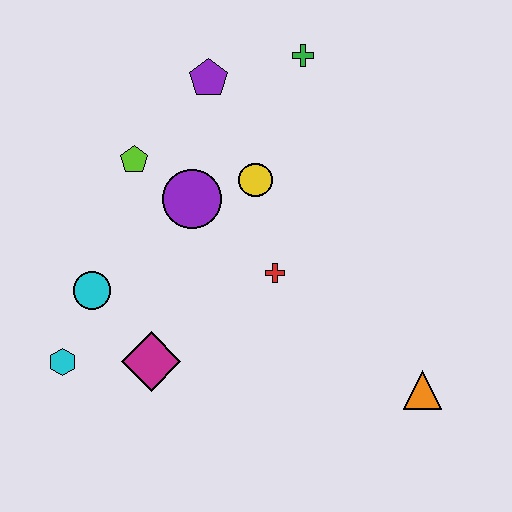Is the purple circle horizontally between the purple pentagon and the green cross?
No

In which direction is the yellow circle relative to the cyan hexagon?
The yellow circle is to the right of the cyan hexagon.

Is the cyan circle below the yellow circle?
Yes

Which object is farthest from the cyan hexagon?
The green cross is farthest from the cyan hexagon.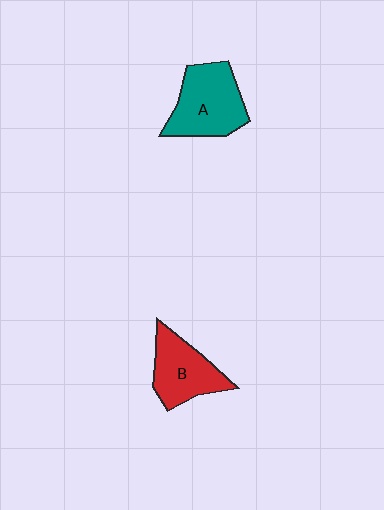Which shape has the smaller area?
Shape B (red).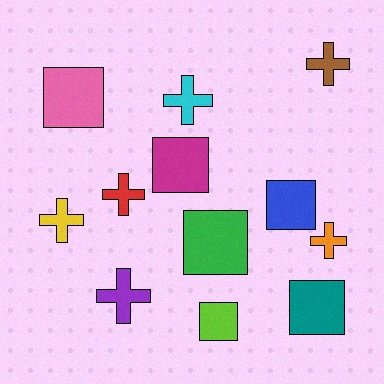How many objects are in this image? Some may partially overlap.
There are 12 objects.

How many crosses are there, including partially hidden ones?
There are 6 crosses.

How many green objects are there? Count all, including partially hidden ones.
There is 1 green object.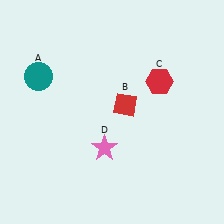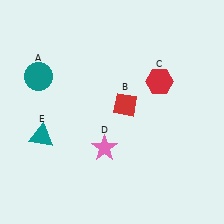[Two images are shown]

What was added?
A teal triangle (E) was added in Image 2.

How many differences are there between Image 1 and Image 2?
There is 1 difference between the two images.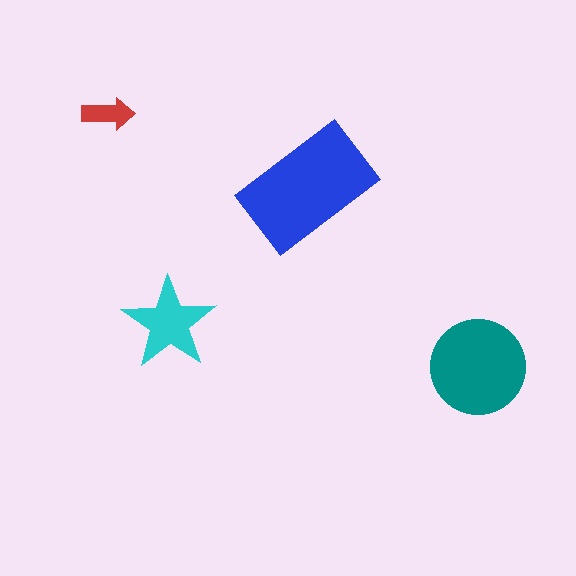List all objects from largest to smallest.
The blue rectangle, the teal circle, the cyan star, the red arrow.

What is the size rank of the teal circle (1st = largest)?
2nd.